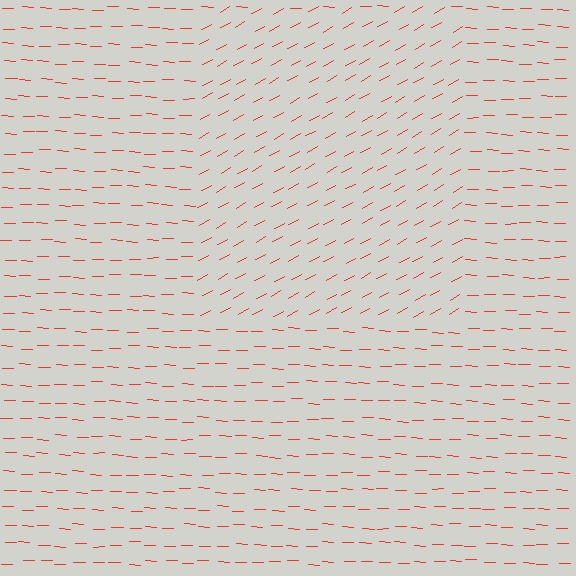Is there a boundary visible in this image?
Yes, there is a texture boundary formed by a change in line orientation.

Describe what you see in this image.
The image is filled with small red line segments. A rectangle region in the image has lines oriented differently from the surrounding lines, creating a visible texture boundary.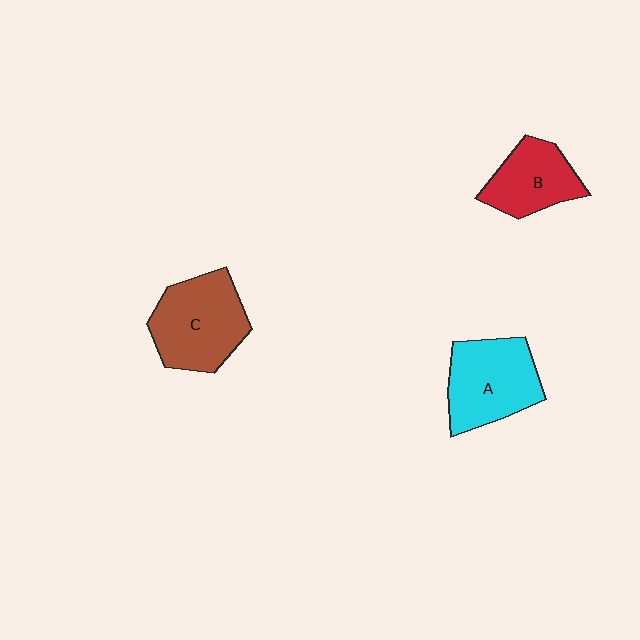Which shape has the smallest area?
Shape B (red).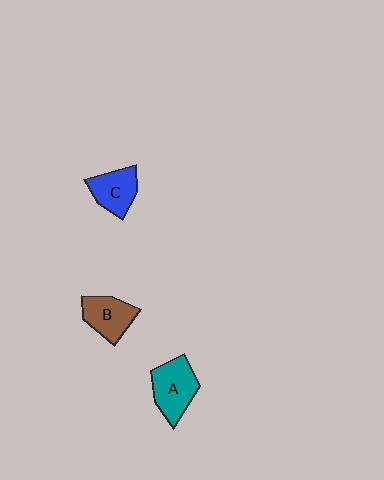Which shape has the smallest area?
Shape C (blue).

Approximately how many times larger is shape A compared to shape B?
Approximately 1.2 times.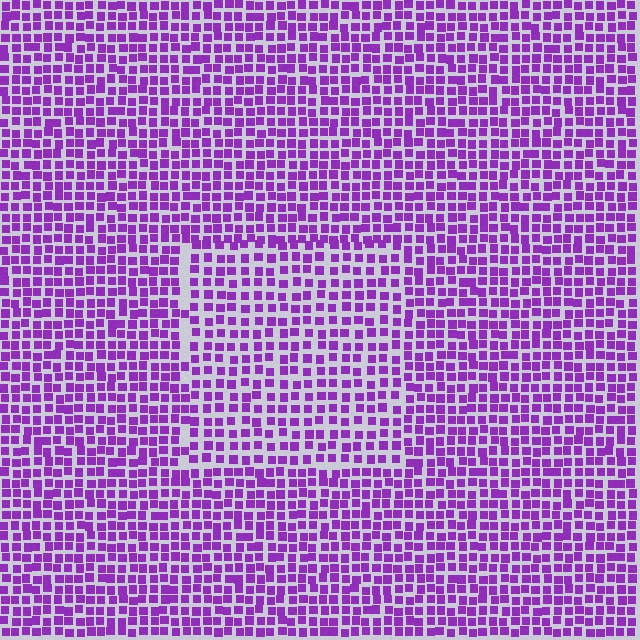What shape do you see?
I see a rectangle.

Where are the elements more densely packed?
The elements are more densely packed outside the rectangle boundary.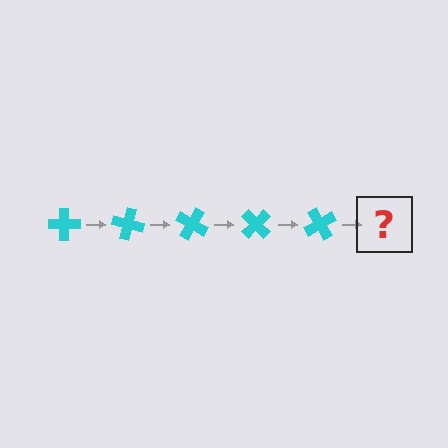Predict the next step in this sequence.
The next step is a cyan cross rotated 75 degrees.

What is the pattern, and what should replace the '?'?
The pattern is that the cross rotates 15 degrees each step. The '?' should be a cyan cross rotated 75 degrees.